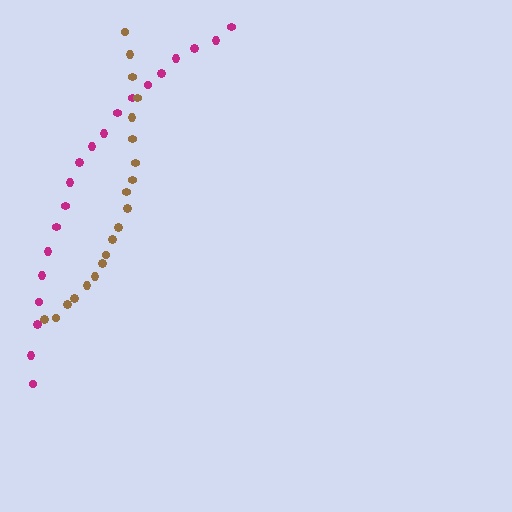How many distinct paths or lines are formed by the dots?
There are 2 distinct paths.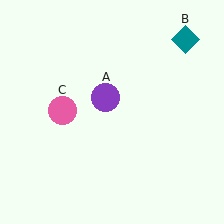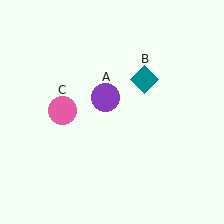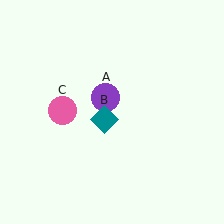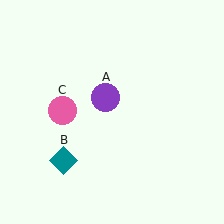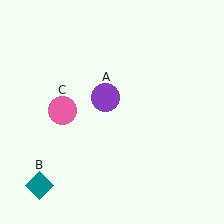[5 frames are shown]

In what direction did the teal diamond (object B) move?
The teal diamond (object B) moved down and to the left.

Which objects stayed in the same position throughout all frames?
Purple circle (object A) and pink circle (object C) remained stationary.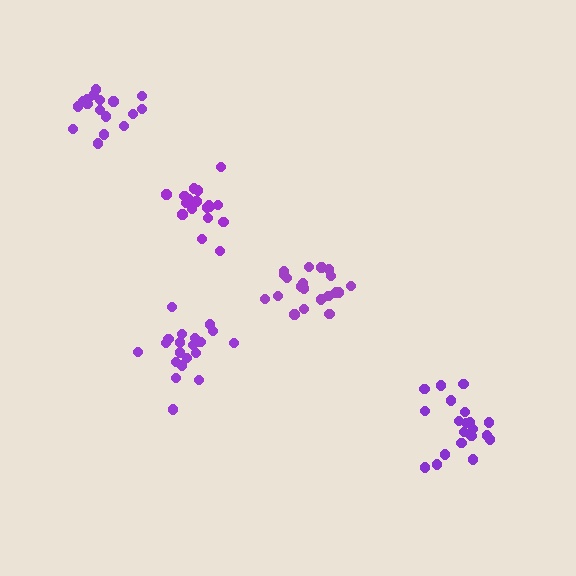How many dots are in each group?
Group 1: 20 dots, Group 2: 20 dots, Group 3: 19 dots, Group 4: 20 dots, Group 5: 17 dots (96 total).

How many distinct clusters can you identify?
There are 5 distinct clusters.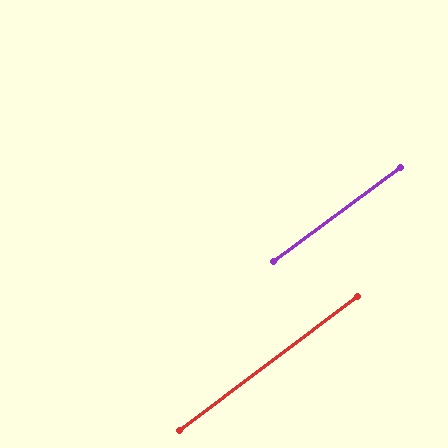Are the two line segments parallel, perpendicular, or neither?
Parallel — their directions differ by only 0.3°.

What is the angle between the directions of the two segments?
Approximately 0 degrees.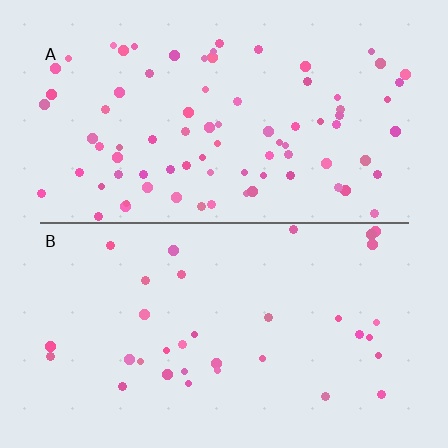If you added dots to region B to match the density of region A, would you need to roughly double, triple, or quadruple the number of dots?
Approximately double.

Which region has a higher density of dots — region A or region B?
A (the top).